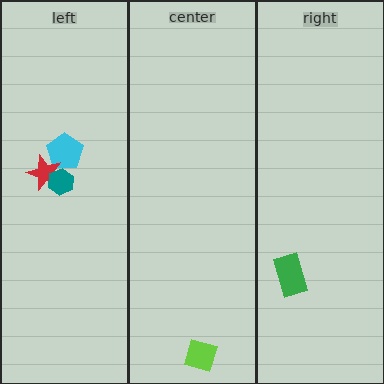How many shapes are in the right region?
1.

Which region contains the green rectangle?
The right region.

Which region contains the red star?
The left region.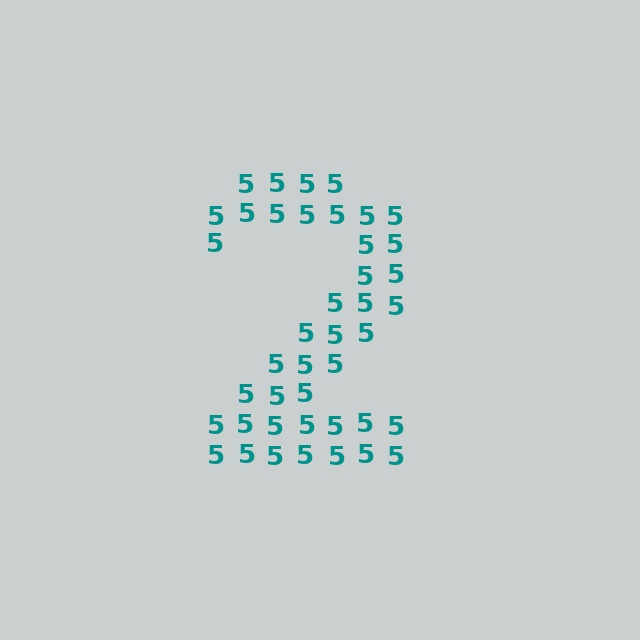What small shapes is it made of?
It is made of small digit 5's.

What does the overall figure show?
The overall figure shows the digit 2.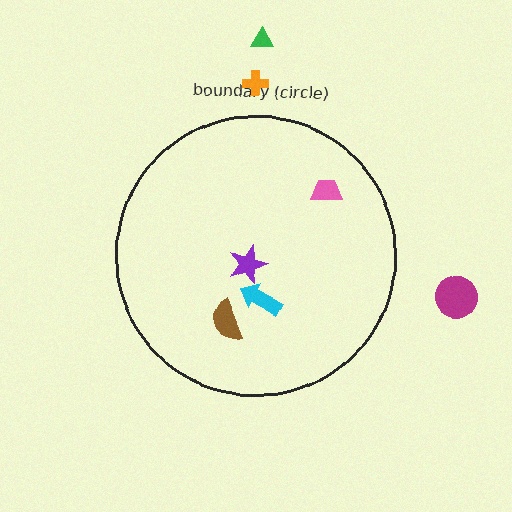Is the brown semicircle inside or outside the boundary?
Inside.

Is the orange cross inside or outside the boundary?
Outside.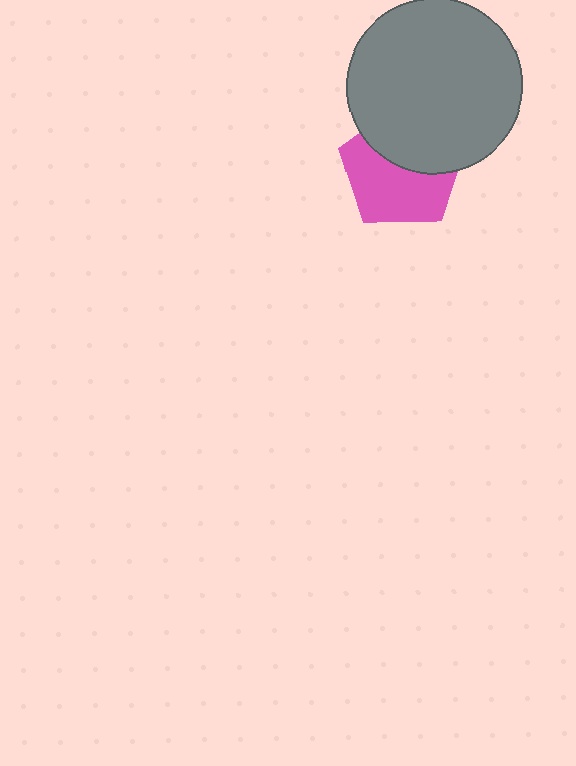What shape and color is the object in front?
The object in front is a gray circle.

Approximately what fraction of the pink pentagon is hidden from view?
Roughly 43% of the pink pentagon is hidden behind the gray circle.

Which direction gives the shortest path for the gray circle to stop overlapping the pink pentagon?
Moving up gives the shortest separation.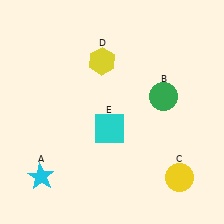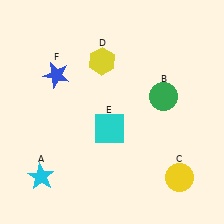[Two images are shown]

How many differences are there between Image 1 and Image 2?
There is 1 difference between the two images.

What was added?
A blue star (F) was added in Image 2.